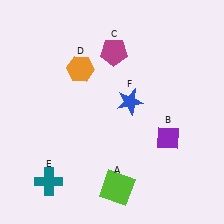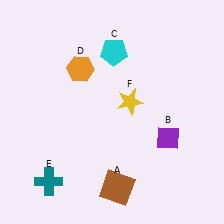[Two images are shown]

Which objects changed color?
A changed from lime to brown. C changed from magenta to cyan. F changed from blue to yellow.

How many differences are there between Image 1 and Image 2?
There are 3 differences between the two images.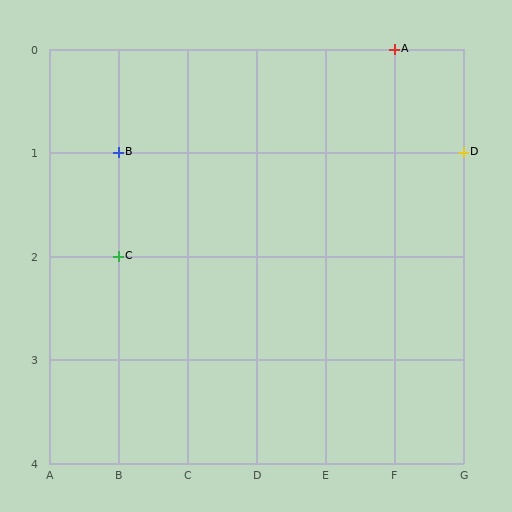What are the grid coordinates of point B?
Point B is at grid coordinates (B, 1).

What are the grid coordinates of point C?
Point C is at grid coordinates (B, 2).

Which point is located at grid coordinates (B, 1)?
Point B is at (B, 1).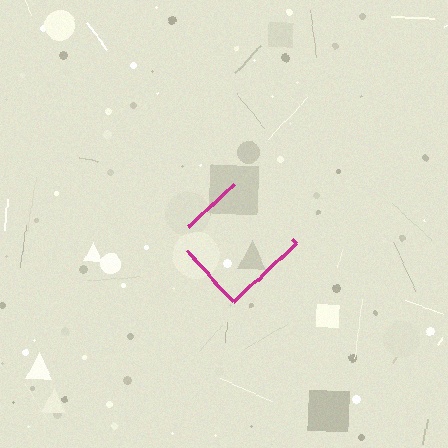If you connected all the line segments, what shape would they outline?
They would outline a diamond.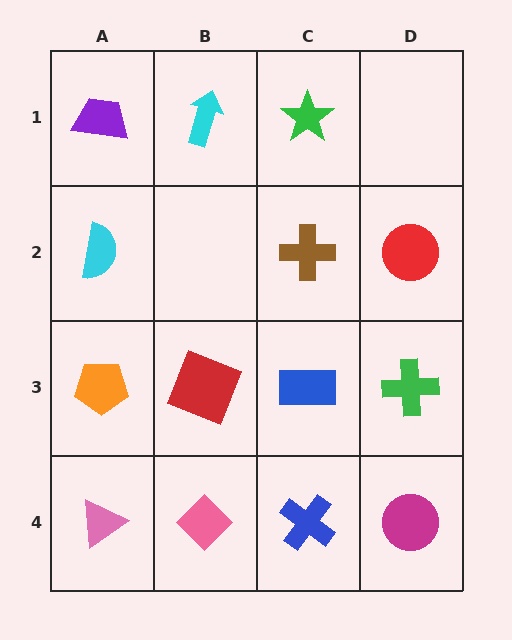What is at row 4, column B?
A pink diamond.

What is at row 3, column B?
A red square.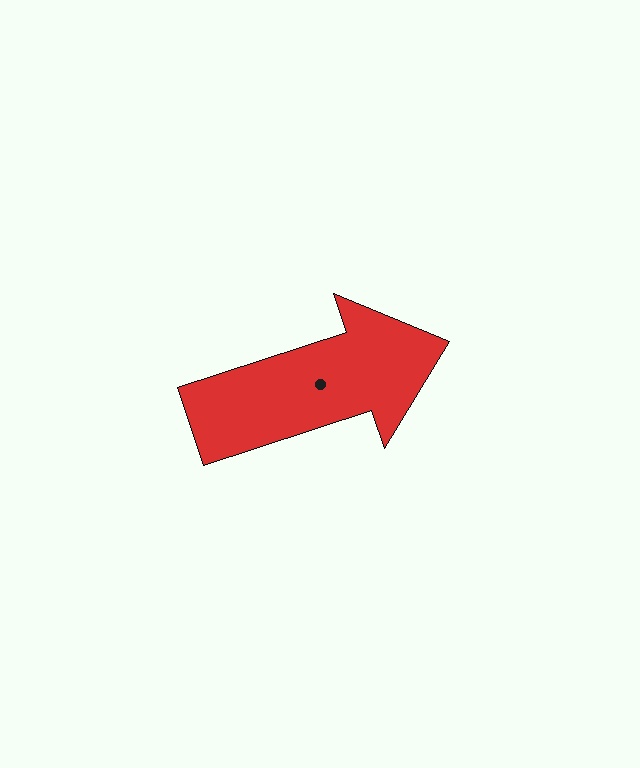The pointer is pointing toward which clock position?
Roughly 2 o'clock.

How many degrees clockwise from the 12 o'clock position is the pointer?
Approximately 72 degrees.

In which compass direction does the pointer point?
East.